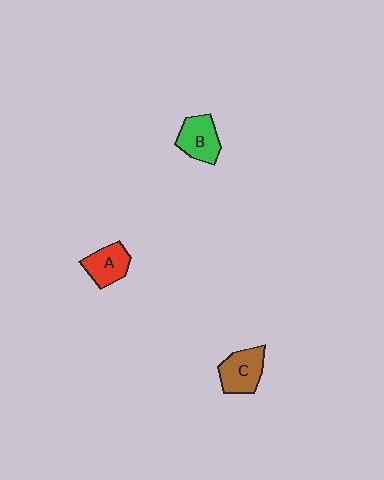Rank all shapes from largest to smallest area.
From largest to smallest: C (brown), B (green), A (red).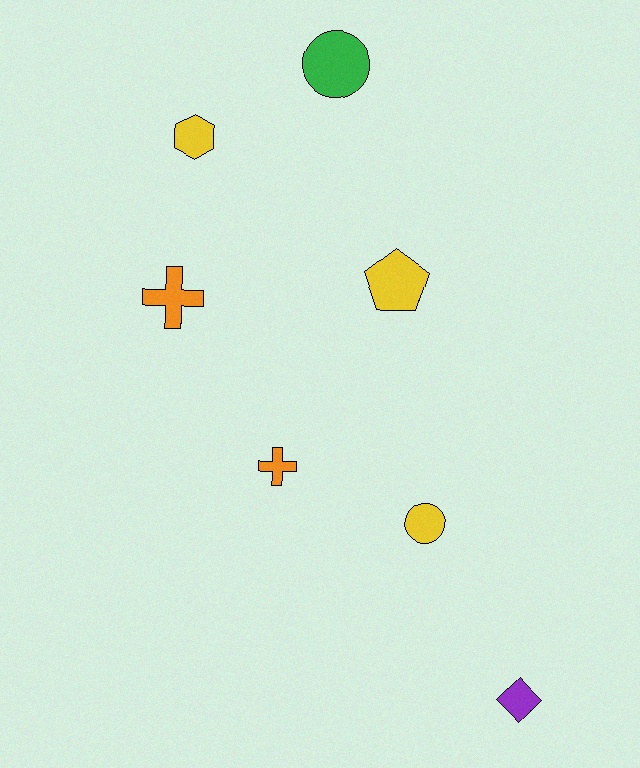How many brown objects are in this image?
There are no brown objects.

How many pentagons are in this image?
There is 1 pentagon.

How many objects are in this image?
There are 7 objects.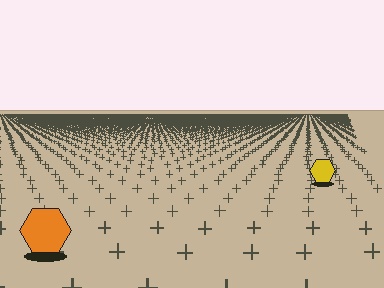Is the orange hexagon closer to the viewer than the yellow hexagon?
Yes. The orange hexagon is closer — you can tell from the texture gradient: the ground texture is coarser near it.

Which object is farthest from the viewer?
The yellow hexagon is farthest from the viewer. It appears smaller and the ground texture around it is denser.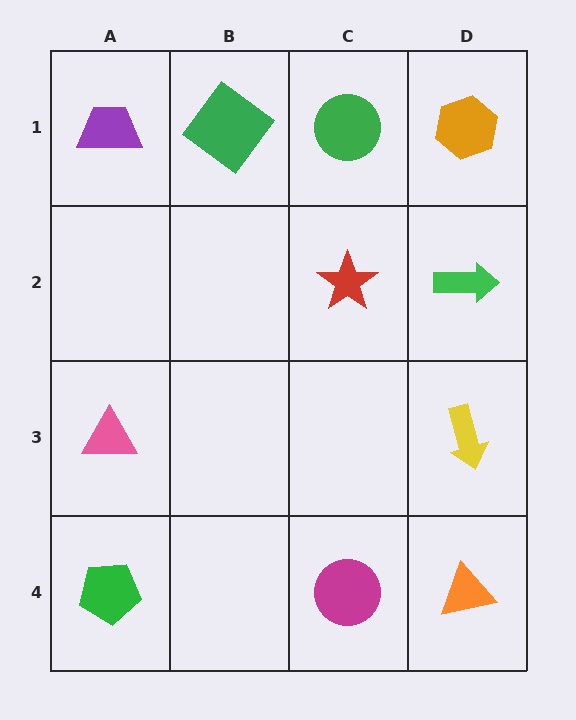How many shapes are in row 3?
2 shapes.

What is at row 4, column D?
An orange triangle.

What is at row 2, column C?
A red star.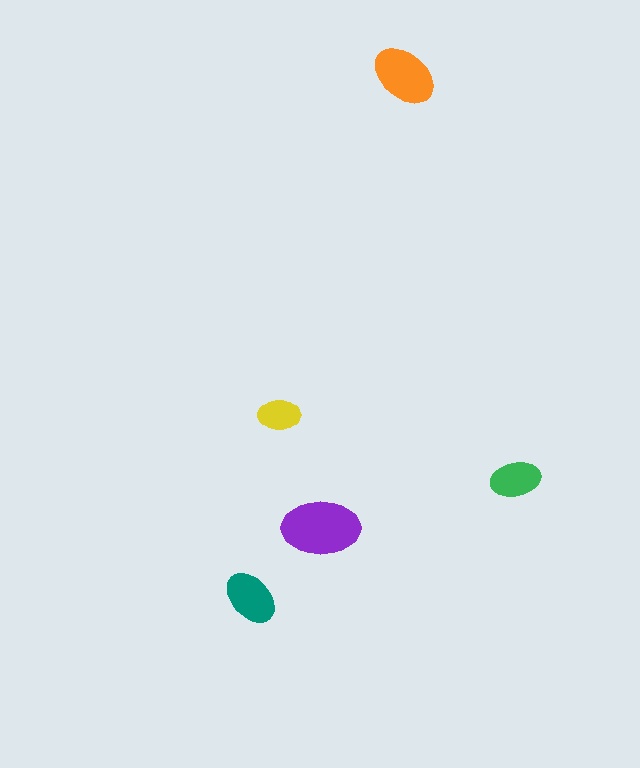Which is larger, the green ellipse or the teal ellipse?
The teal one.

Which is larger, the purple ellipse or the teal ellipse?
The purple one.